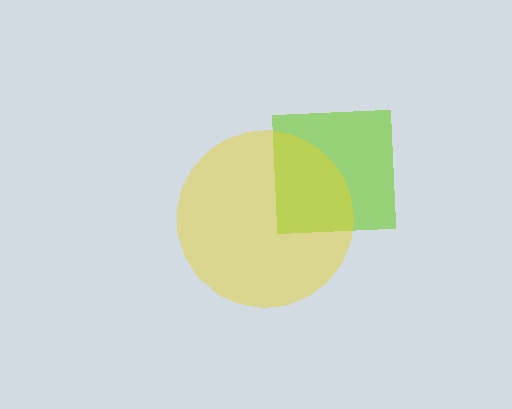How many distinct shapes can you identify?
There are 2 distinct shapes: a lime square, a yellow circle.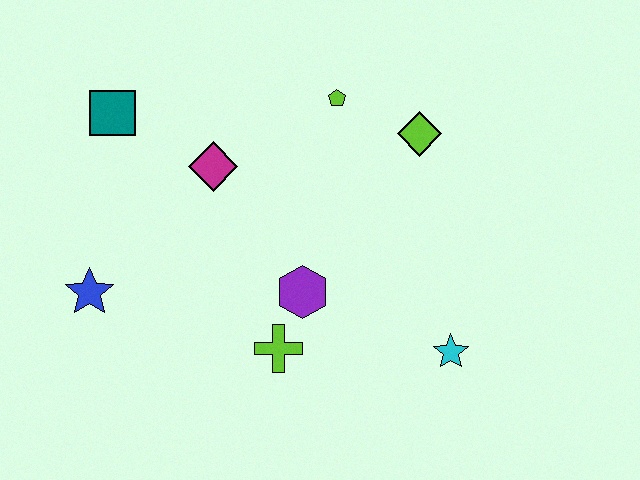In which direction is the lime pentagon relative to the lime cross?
The lime pentagon is above the lime cross.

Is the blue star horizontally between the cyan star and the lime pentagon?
No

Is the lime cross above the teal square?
No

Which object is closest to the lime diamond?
The lime pentagon is closest to the lime diamond.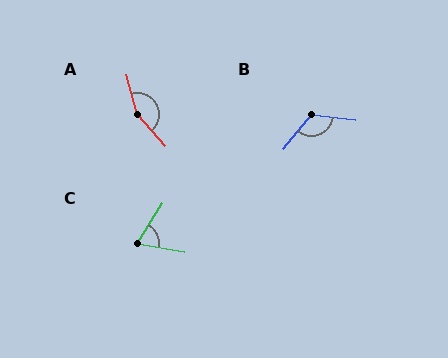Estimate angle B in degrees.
Approximately 123 degrees.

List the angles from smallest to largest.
C (69°), B (123°), A (152°).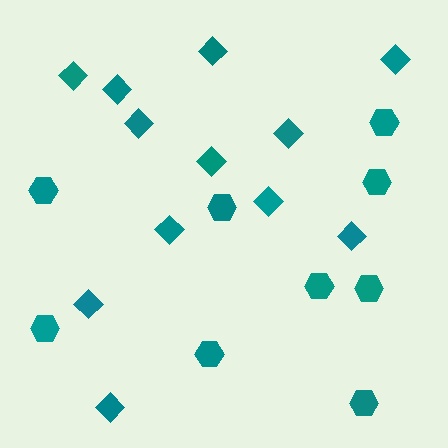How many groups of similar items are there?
There are 2 groups: one group of diamonds (12) and one group of hexagons (9).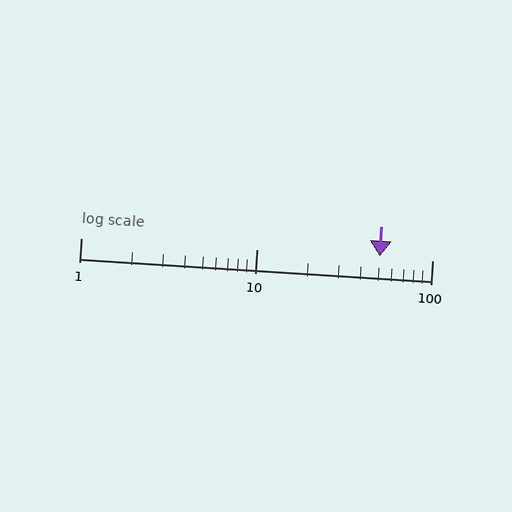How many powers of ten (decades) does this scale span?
The scale spans 2 decades, from 1 to 100.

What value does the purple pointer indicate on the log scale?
The pointer indicates approximately 50.